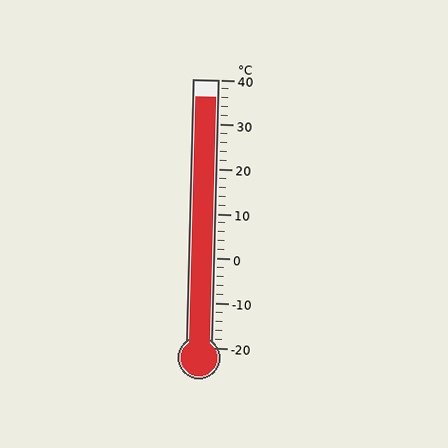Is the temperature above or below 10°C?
The temperature is above 10°C.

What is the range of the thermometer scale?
The thermometer scale ranges from -20°C to 40°C.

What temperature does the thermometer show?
The thermometer shows approximately 36°C.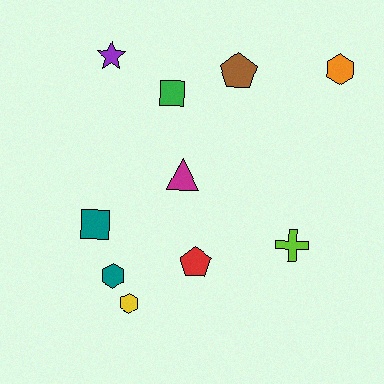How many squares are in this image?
There are 2 squares.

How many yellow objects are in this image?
There is 1 yellow object.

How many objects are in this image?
There are 10 objects.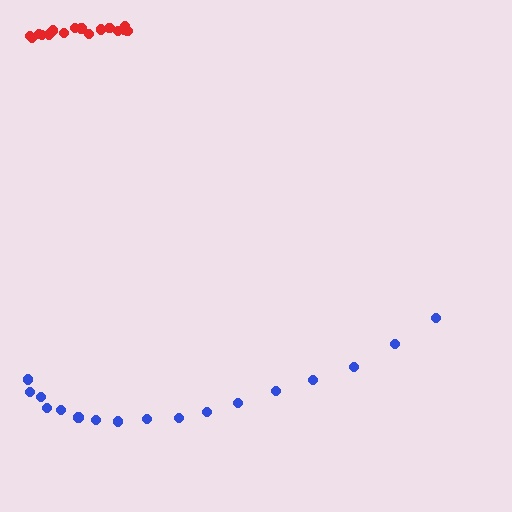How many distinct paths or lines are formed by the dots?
There are 2 distinct paths.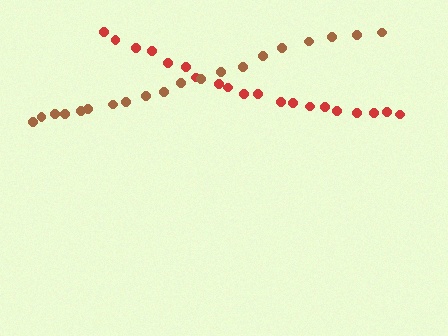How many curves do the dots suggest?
There are 2 distinct paths.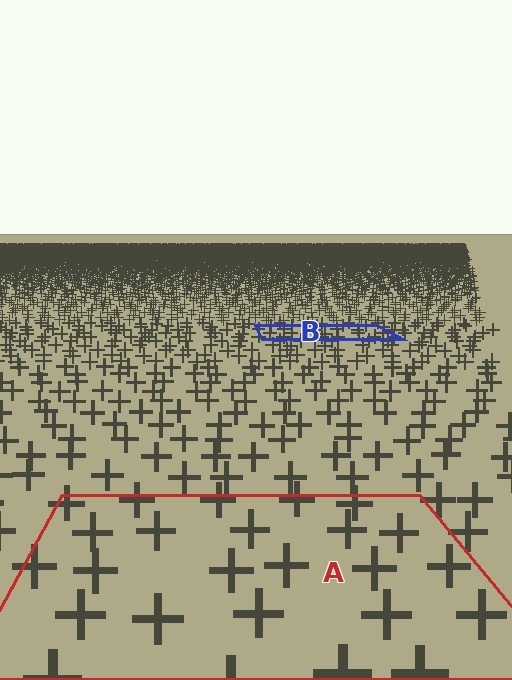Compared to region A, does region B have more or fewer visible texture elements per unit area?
Region B has more texture elements per unit area — they are packed more densely because it is farther away.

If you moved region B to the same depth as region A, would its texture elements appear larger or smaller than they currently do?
They would appear larger. At a closer depth, the same texture elements are projected at a bigger on-screen size.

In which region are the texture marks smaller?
The texture marks are smaller in region B, because it is farther away.